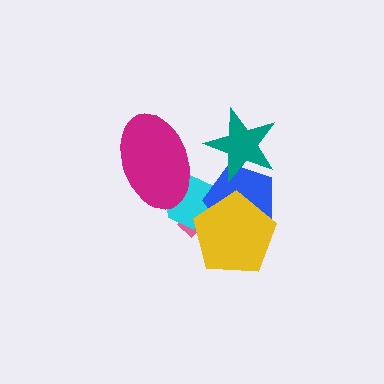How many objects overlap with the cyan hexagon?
4 objects overlap with the cyan hexagon.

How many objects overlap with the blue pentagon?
4 objects overlap with the blue pentagon.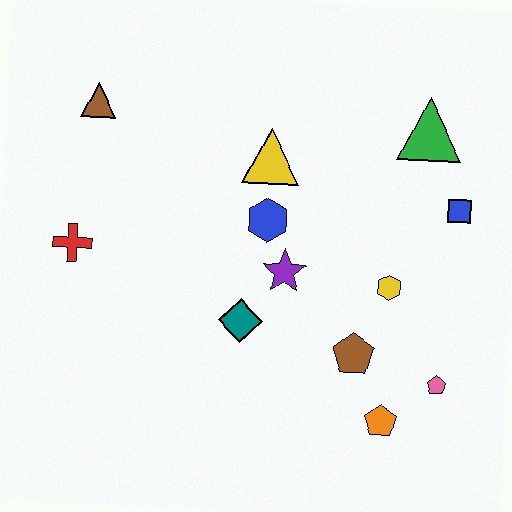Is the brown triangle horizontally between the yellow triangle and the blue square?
No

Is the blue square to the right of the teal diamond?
Yes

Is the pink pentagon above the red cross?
No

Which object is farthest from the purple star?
The brown triangle is farthest from the purple star.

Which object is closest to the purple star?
The blue hexagon is closest to the purple star.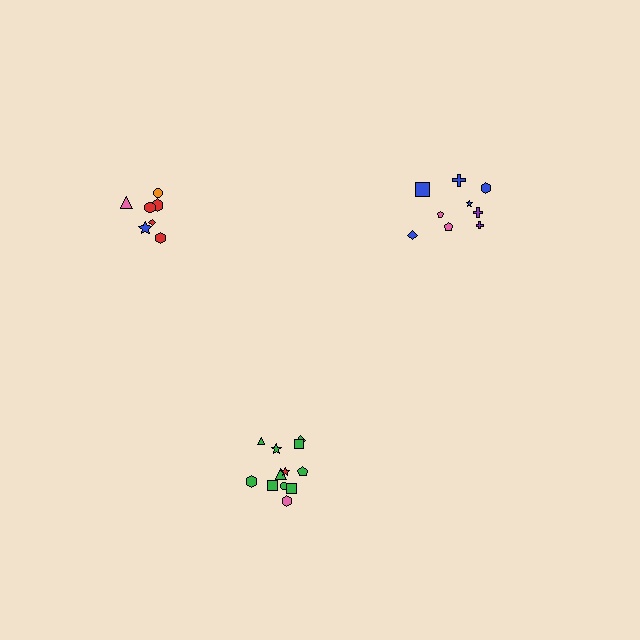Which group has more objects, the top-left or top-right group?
The top-right group.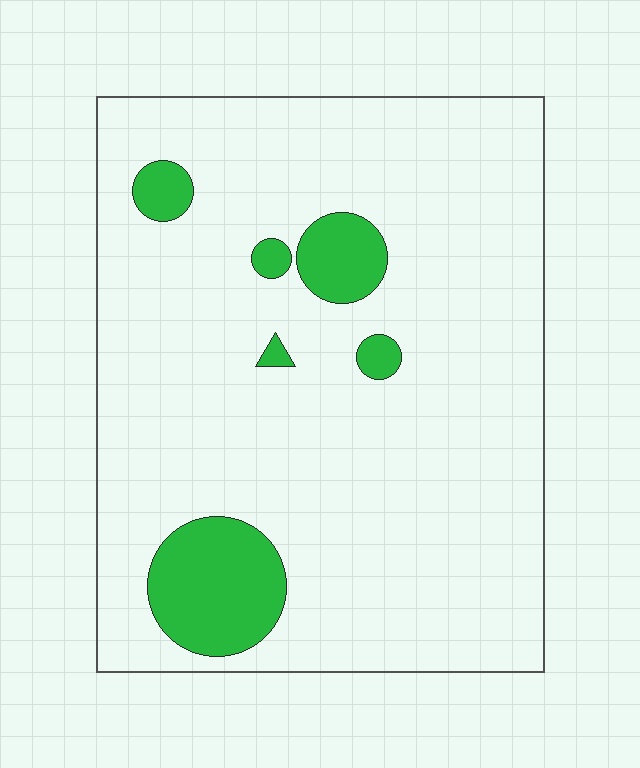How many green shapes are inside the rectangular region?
6.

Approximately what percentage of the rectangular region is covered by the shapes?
Approximately 10%.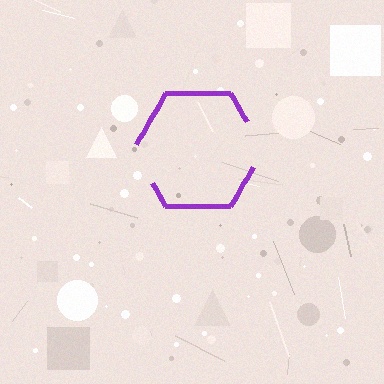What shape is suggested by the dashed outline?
The dashed outline suggests a hexagon.